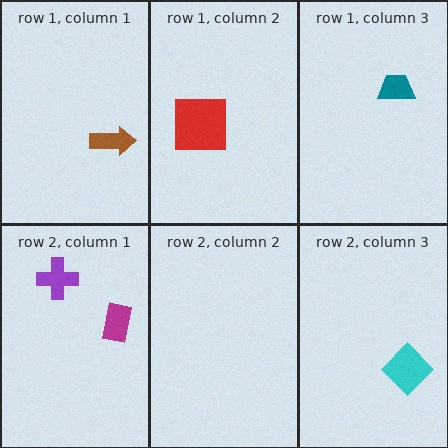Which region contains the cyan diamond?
The row 2, column 3 region.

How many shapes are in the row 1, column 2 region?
1.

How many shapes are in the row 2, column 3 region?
1.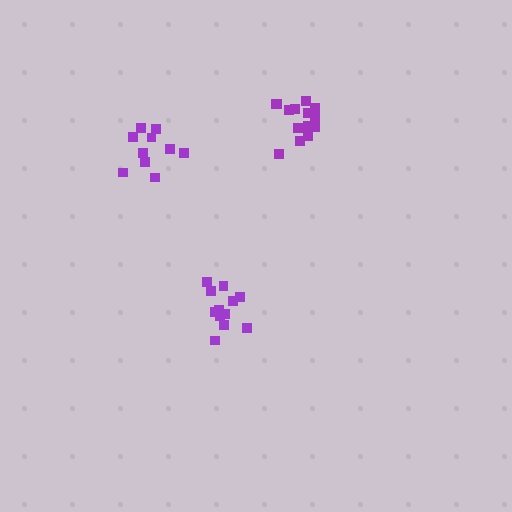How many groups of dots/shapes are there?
There are 3 groups.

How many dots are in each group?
Group 1: 12 dots, Group 2: 14 dots, Group 3: 10 dots (36 total).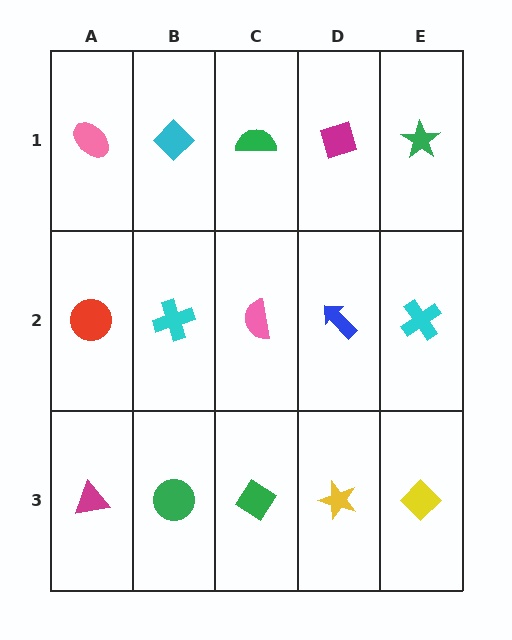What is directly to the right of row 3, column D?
A yellow diamond.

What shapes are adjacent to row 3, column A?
A red circle (row 2, column A), a green circle (row 3, column B).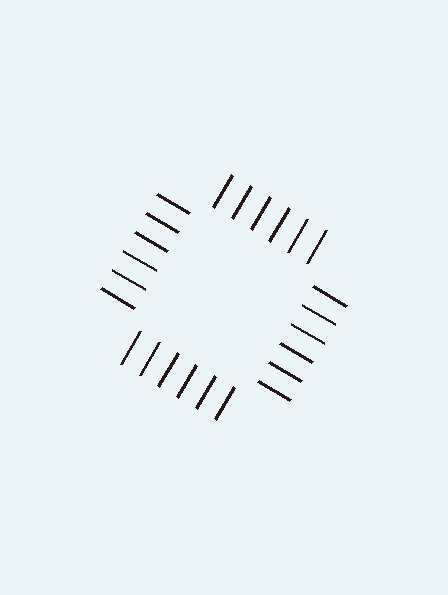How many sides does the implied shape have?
4 sides — the line-ends trace a square.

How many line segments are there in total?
24 — 6 along each of the 4 edges.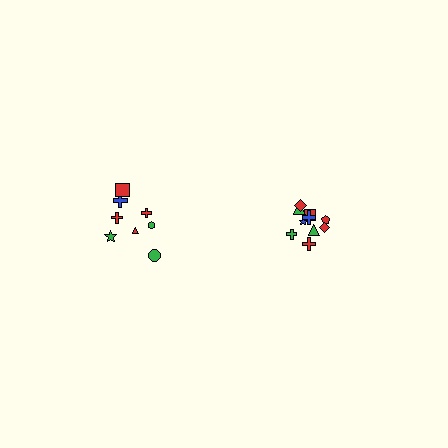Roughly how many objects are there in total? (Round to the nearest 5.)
Roughly 20 objects in total.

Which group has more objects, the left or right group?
The right group.